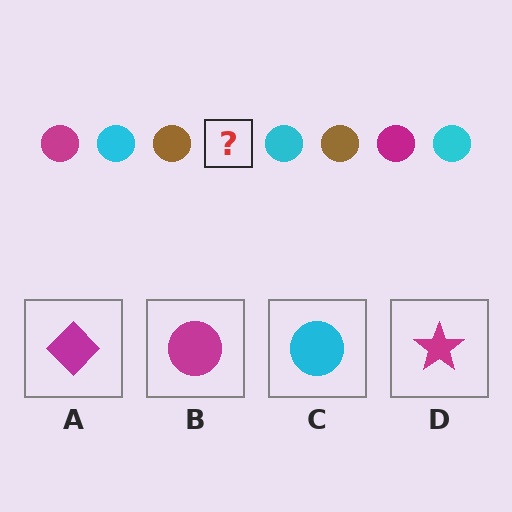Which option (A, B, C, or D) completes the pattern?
B.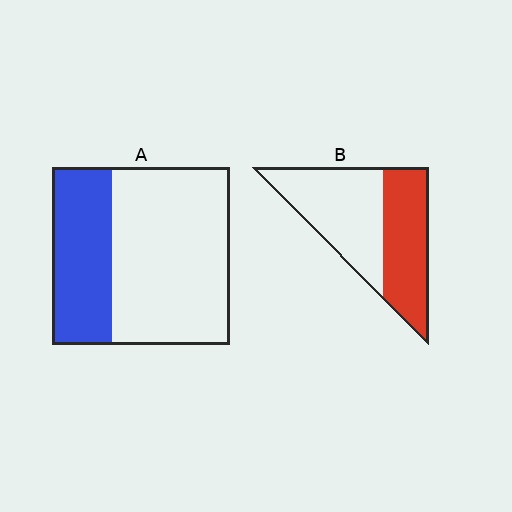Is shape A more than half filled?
No.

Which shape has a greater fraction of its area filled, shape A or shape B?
Shape B.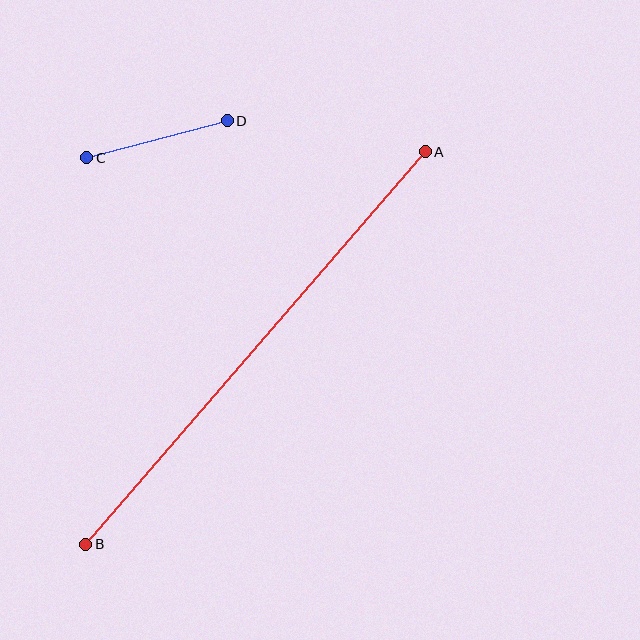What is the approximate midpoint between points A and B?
The midpoint is at approximately (256, 348) pixels.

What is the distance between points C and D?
The distance is approximately 145 pixels.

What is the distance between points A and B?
The distance is approximately 519 pixels.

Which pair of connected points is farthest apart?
Points A and B are farthest apart.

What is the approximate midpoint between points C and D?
The midpoint is at approximately (157, 139) pixels.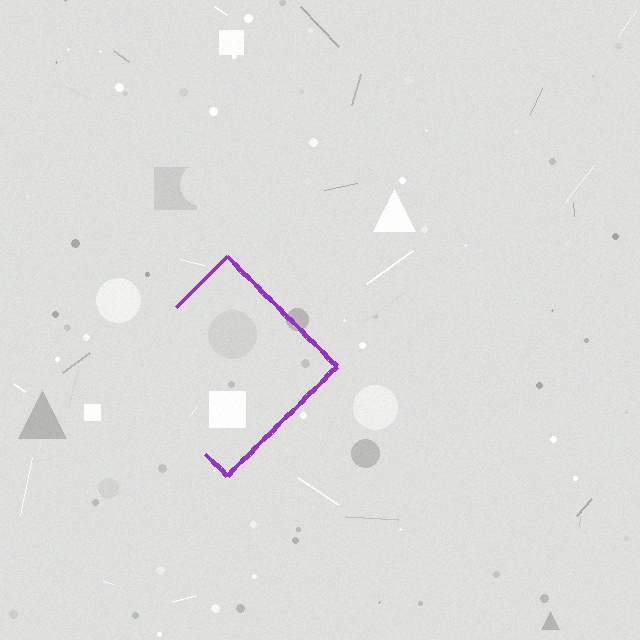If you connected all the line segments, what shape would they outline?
They would outline a diamond.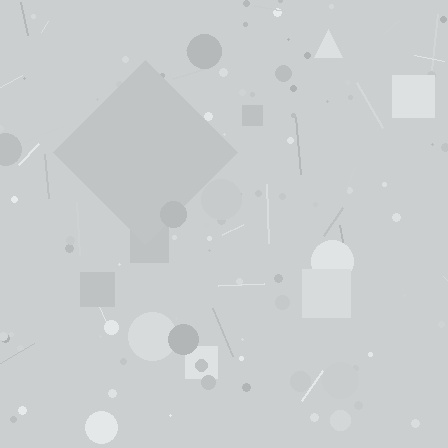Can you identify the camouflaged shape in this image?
The camouflaged shape is a diamond.